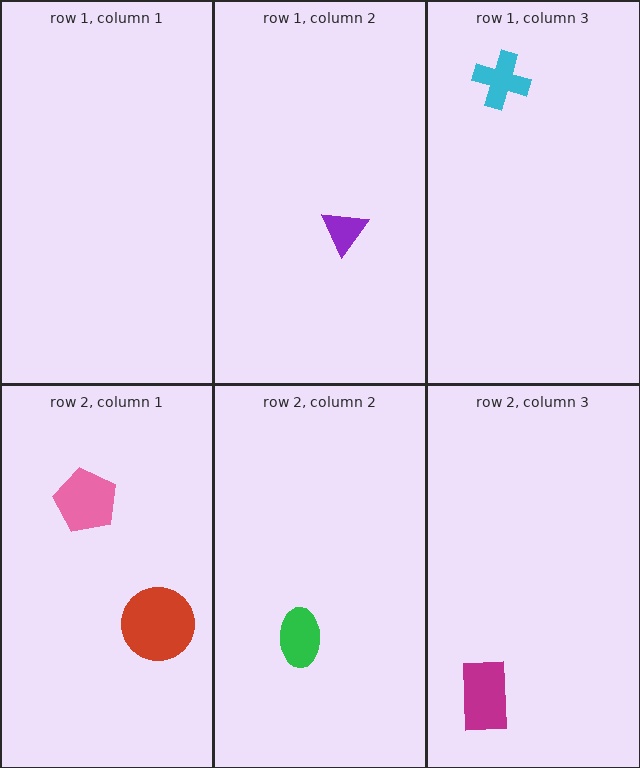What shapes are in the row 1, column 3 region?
The cyan cross.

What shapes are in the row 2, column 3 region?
The magenta rectangle.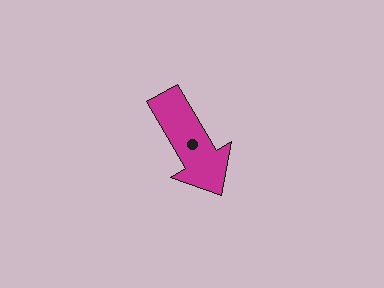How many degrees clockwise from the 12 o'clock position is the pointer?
Approximately 150 degrees.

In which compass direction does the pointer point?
Southeast.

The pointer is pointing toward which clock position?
Roughly 5 o'clock.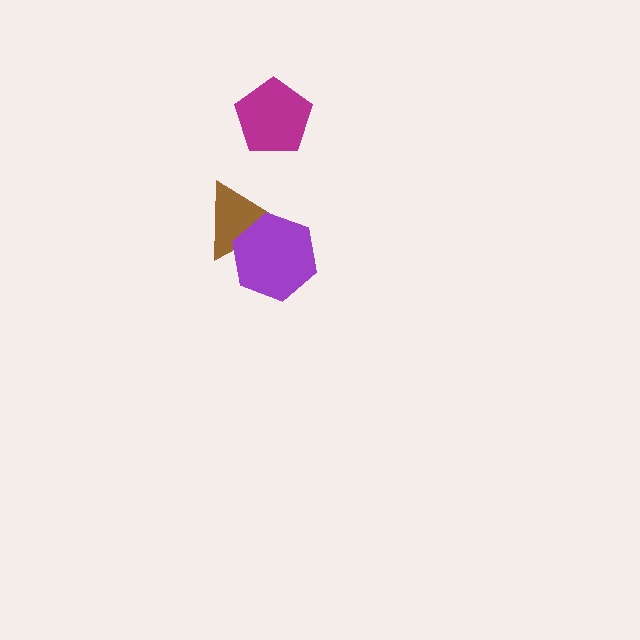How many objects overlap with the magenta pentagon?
0 objects overlap with the magenta pentagon.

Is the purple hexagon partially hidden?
No, no other shape covers it.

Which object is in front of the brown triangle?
The purple hexagon is in front of the brown triangle.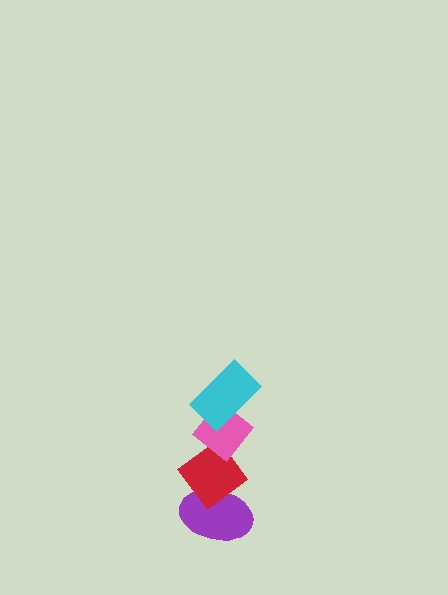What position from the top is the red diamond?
The red diamond is 3rd from the top.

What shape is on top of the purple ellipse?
The red diamond is on top of the purple ellipse.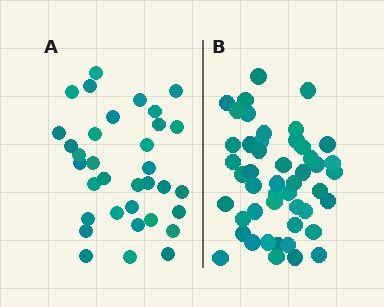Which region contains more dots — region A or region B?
Region B (the right region) has more dots.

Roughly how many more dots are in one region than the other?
Region B has approximately 15 more dots than region A.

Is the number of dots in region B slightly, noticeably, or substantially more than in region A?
Region B has noticeably more, but not dramatically so. The ratio is roughly 1.4 to 1.